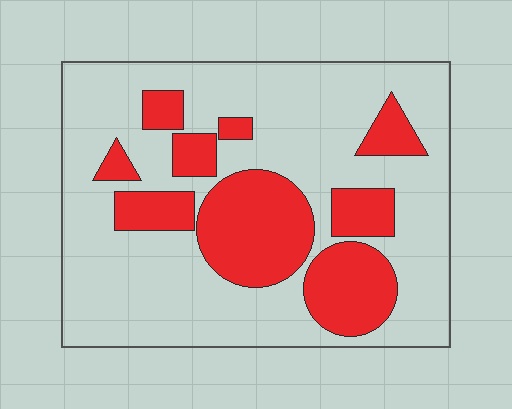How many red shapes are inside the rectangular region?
9.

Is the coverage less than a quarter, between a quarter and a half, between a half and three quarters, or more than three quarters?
Between a quarter and a half.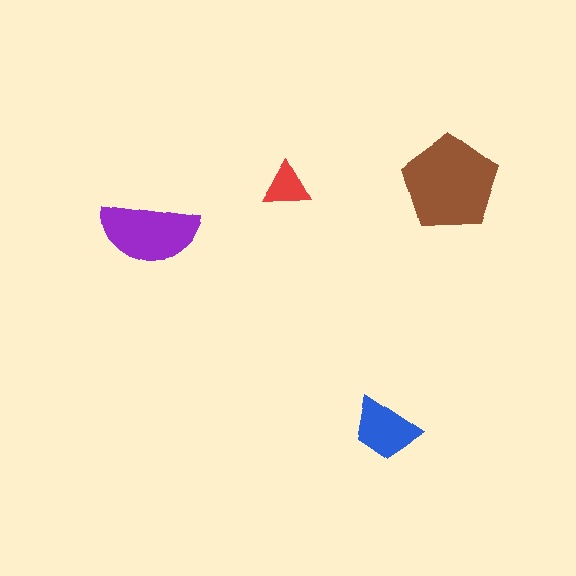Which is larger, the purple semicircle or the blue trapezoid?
The purple semicircle.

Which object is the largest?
The brown pentagon.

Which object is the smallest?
The red triangle.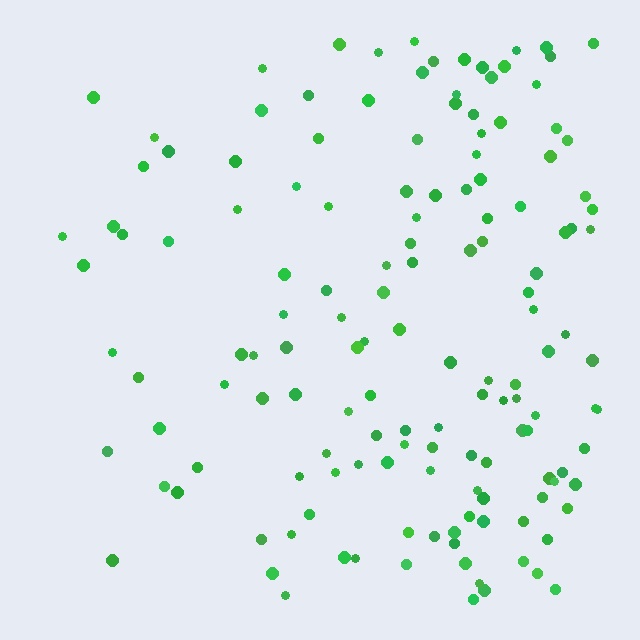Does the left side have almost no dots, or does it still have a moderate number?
Still a moderate number, just noticeably fewer than the right.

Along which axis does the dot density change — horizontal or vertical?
Horizontal.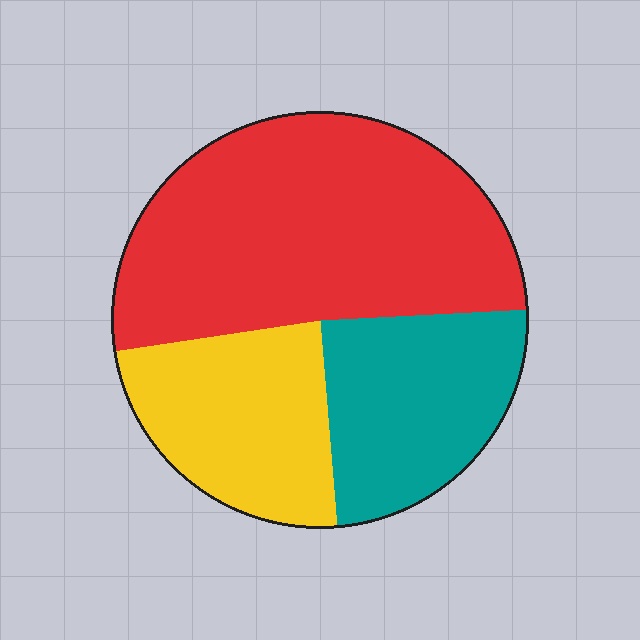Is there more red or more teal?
Red.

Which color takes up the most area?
Red, at roughly 50%.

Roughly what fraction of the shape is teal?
Teal takes up about one quarter (1/4) of the shape.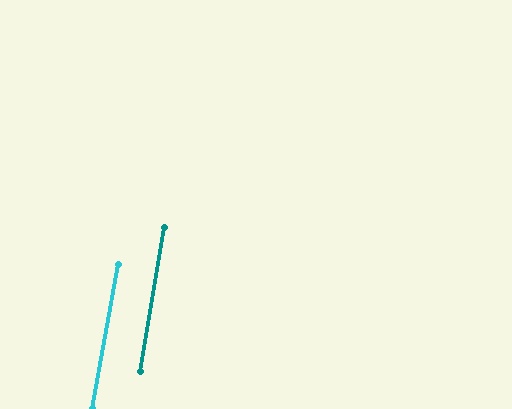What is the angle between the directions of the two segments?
Approximately 1 degree.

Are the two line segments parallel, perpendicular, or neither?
Parallel — their directions differ by only 0.8°.